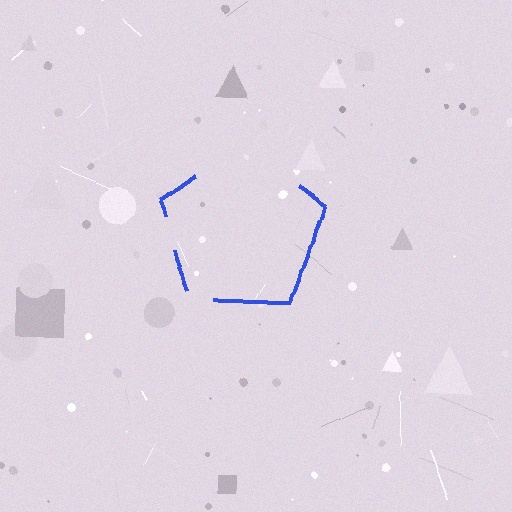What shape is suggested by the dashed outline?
The dashed outline suggests a pentagon.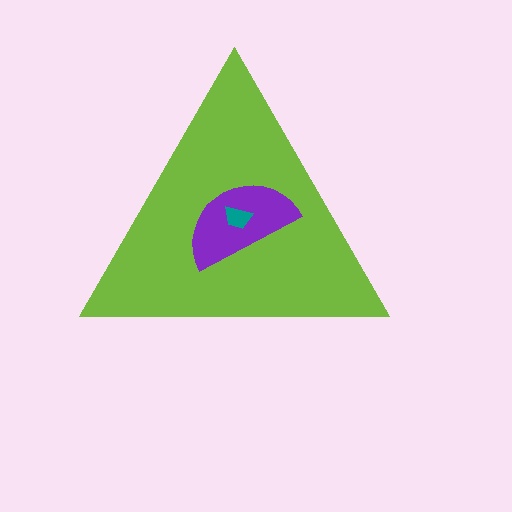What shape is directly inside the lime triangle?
The purple semicircle.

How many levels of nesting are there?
3.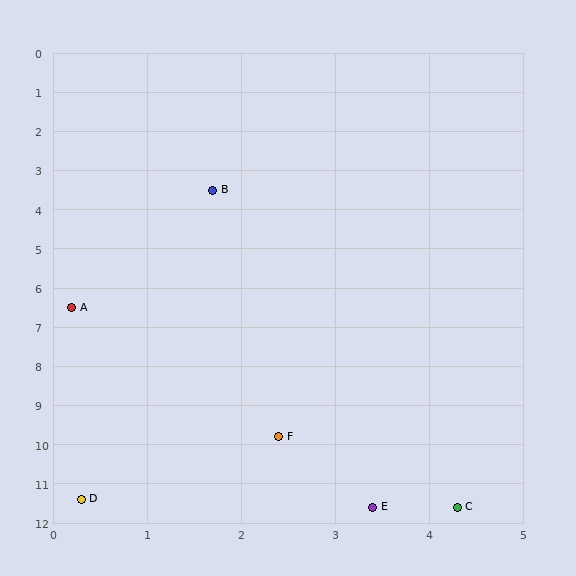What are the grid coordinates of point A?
Point A is at approximately (0.2, 6.5).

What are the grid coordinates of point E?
Point E is at approximately (3.4, 11.6).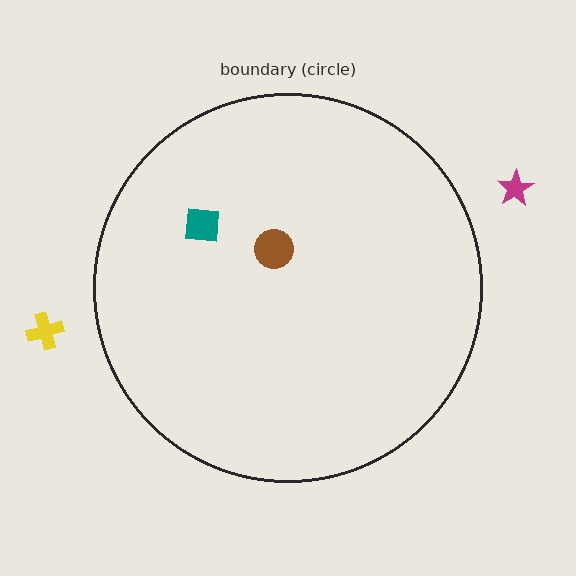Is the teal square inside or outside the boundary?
Inside.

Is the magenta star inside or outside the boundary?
Outside.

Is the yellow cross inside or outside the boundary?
Outside.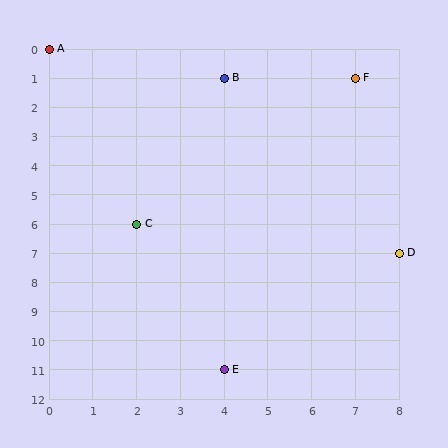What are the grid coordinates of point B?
Point B is at grid coordinates (4, 1).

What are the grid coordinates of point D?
Point D is at grid coordinates (8, 7).